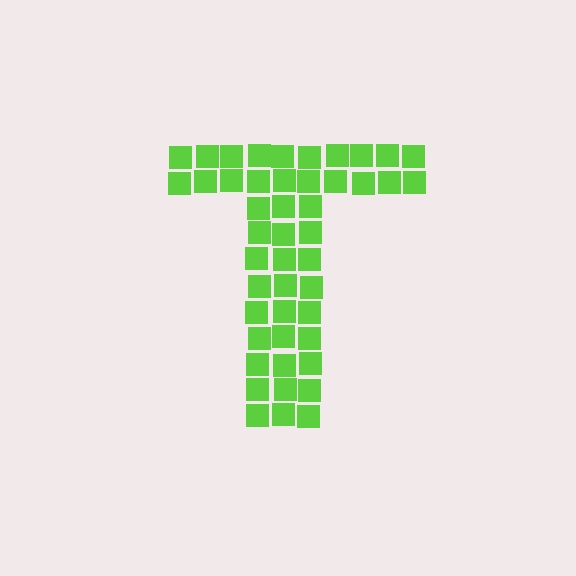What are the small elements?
The small elements are squares.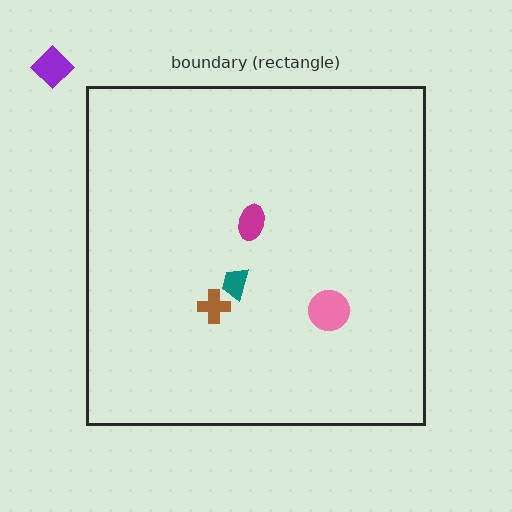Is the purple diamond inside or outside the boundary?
Outside.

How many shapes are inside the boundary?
4 inside, 1 outside.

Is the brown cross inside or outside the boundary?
Inside.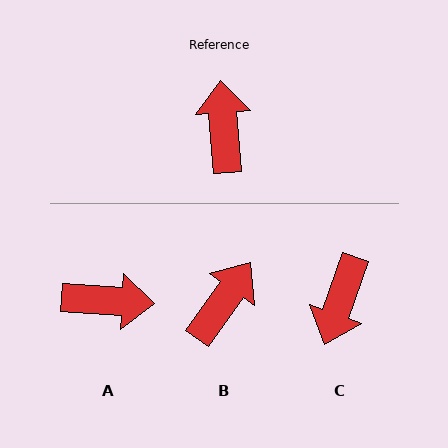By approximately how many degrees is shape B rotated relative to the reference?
Approximately 40 degrees clockwise.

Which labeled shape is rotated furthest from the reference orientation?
C, about 156 degrees away.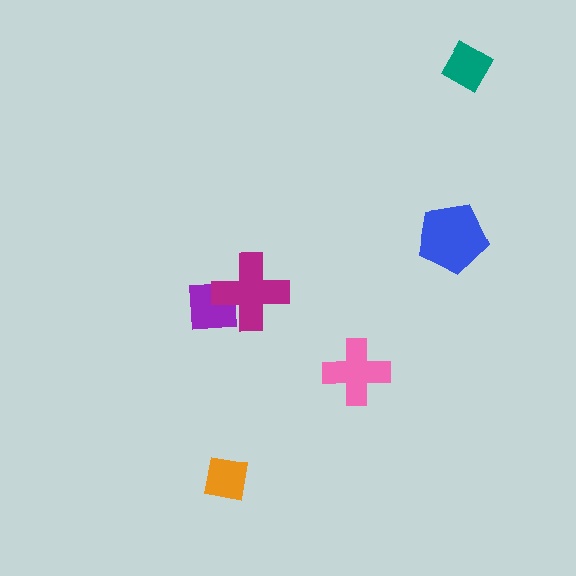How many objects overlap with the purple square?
1 object overlaps with the purple square.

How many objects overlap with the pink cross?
0 objects overlap with the pink cross.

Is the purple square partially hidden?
Yes, it is partially covered by another shape.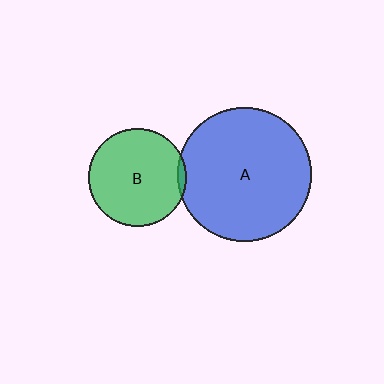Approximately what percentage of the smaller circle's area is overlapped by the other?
Approximately 5%.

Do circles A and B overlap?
Yes.